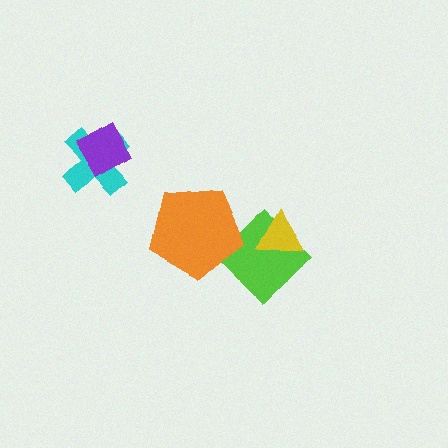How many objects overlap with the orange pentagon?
1 object overlaps with the orange pentagon.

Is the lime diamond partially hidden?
Yes, it is partially covered by another shape.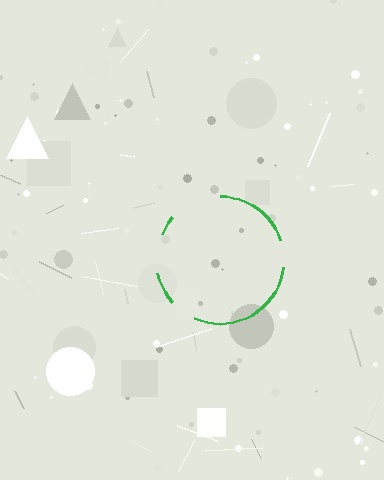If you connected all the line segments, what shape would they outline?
They would outline a circle.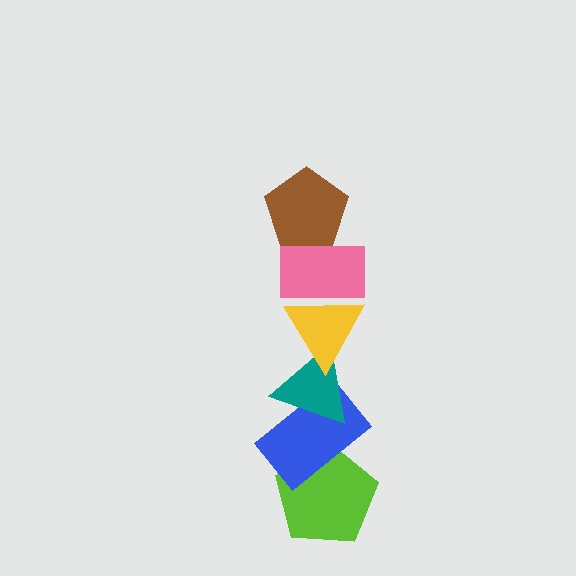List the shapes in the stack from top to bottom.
From top to bottom: the brown pentagon, the pink rectangle, the yellow triangle, the teal triangle, the blue rectangle, the lime pentagon.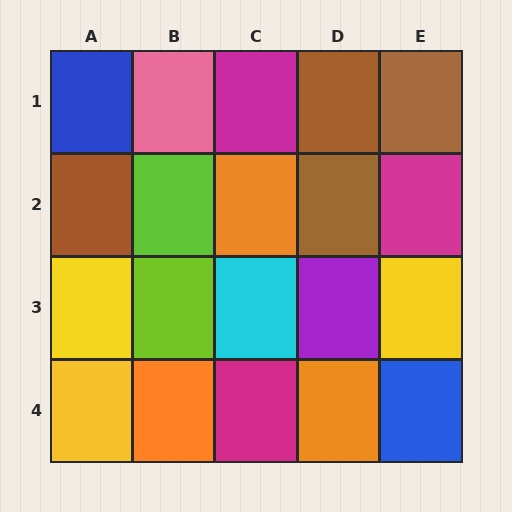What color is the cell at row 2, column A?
Brown.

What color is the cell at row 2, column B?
Lime.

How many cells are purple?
1 cell is purple.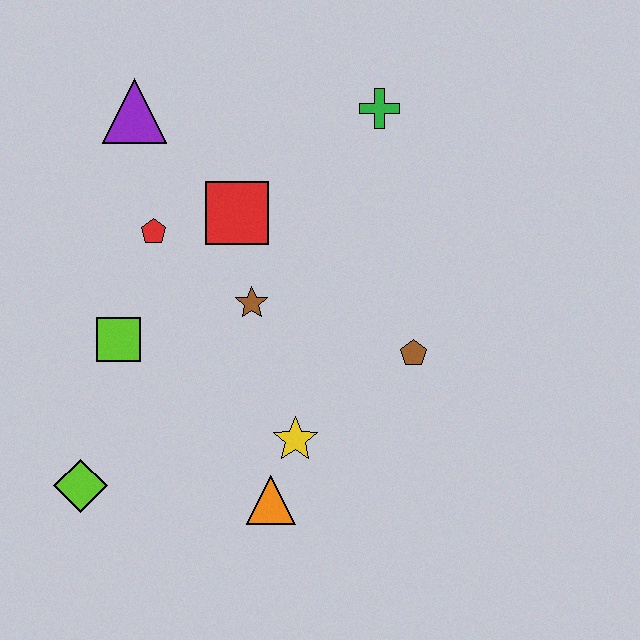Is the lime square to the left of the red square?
Yes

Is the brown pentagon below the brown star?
Yes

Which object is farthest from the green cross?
The lime diamond is farthest from the green cross.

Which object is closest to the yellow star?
The orange triangle is closest to the yellow star.